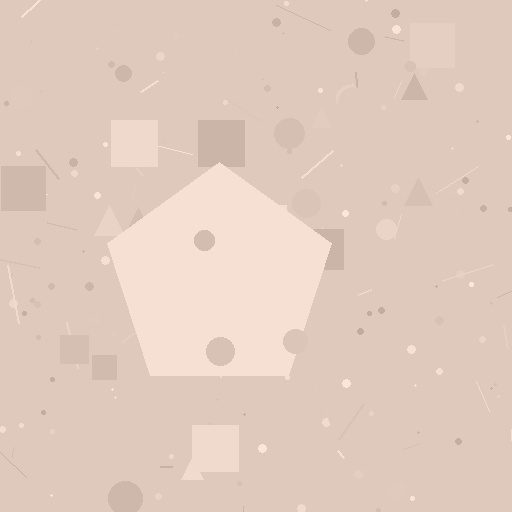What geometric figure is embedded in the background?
A pentagon is embedded in the background.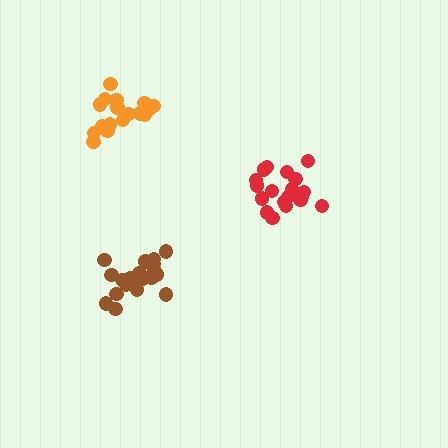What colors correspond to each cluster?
The clusters are colored: brown, red, orange.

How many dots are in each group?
Group 1: 20 dots, Group 2: 19 dots, Group 3: 19 dots (58 total).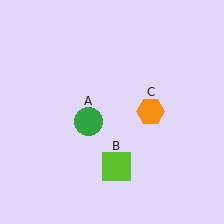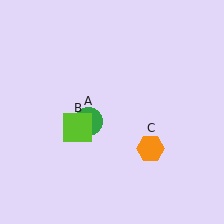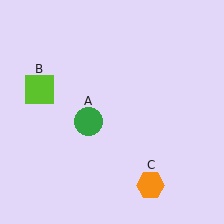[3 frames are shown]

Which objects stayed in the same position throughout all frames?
Green circle (object A) remained stationary.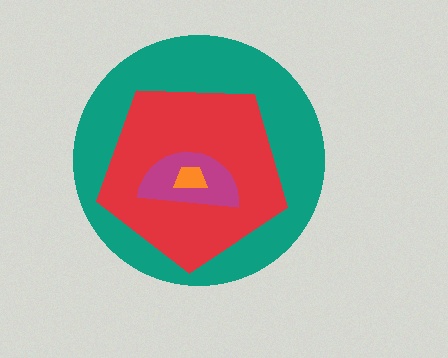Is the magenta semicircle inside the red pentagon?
Yes.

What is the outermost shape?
The teal circle.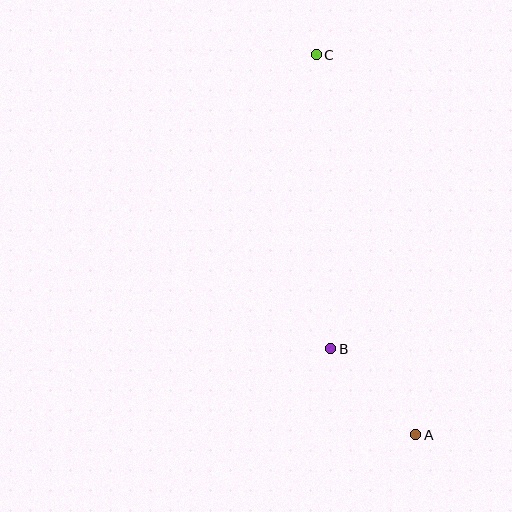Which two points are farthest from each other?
Points A and C are farthest from each other.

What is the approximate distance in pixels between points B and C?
The distance between B and C is approximately 294 pixels.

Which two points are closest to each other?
Points A and B are closest to each other.